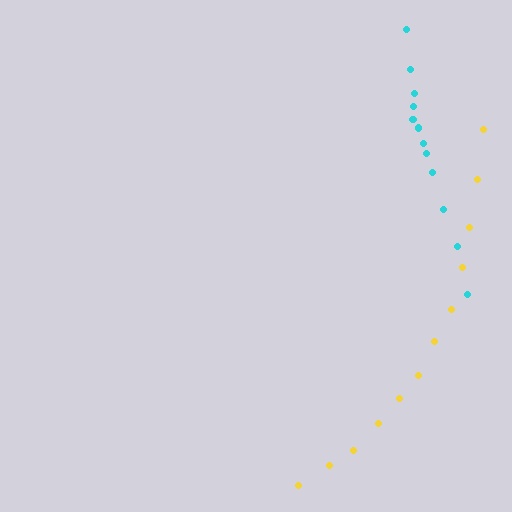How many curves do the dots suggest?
There are 2 distinct paths.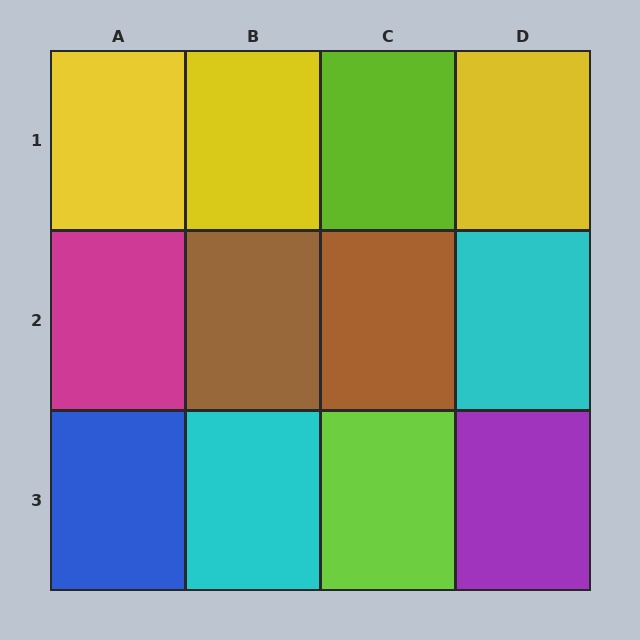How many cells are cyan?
2 cells are cyan.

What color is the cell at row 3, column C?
Lime.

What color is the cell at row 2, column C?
Brown.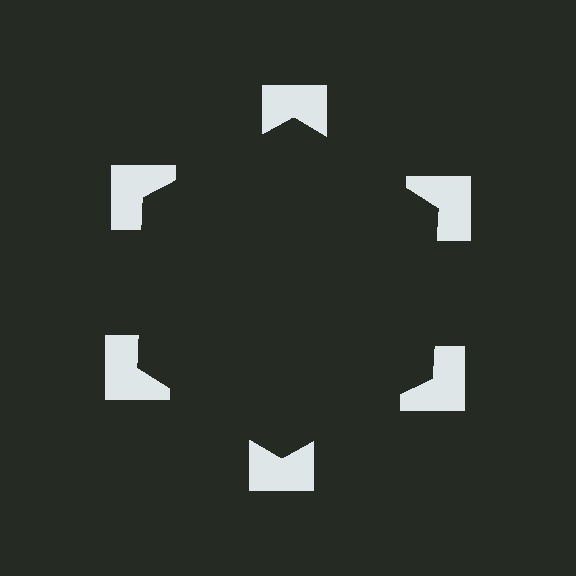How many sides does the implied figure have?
6 sides.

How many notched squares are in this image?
There are 6 — one at each vertex of the illusory hexagon.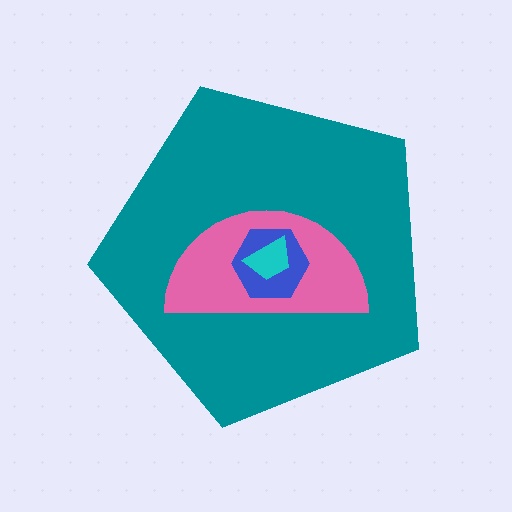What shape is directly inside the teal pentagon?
The pink semicircle.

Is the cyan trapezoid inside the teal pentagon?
Yes.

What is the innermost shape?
The cyan trapezoid.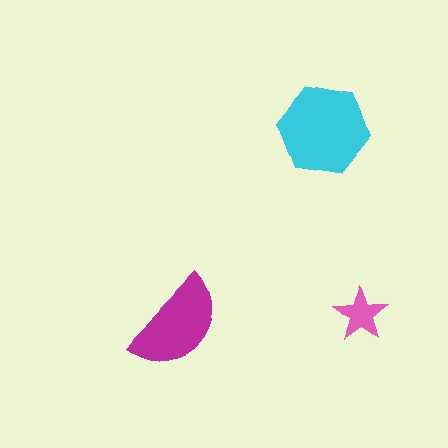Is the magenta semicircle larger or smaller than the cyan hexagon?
Smaller.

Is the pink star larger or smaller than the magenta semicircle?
Smaller.